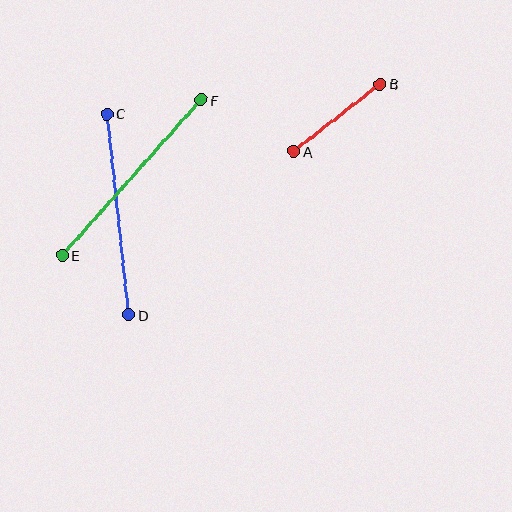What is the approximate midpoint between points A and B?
The midpoint is at approximately (337, 118) pixels.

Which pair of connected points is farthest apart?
Points E and F are farthest apart.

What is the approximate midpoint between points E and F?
The midpoint is at approximately (131, 178) pixels.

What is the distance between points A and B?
The distance is approximately 110 pixels.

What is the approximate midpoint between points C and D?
The midpoint is at approximately (118, 214) pixels.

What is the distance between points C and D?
The distance is approximately 202 pixels.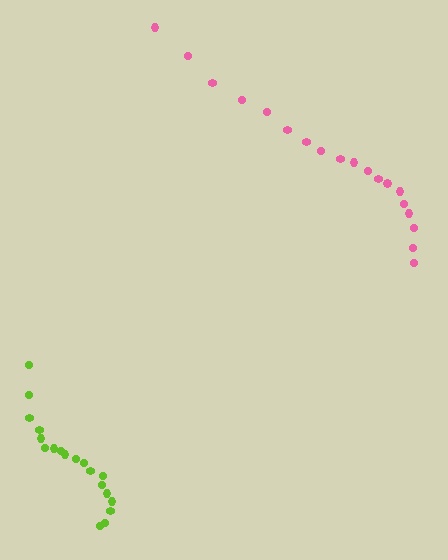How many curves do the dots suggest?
There are 2 distinct paths.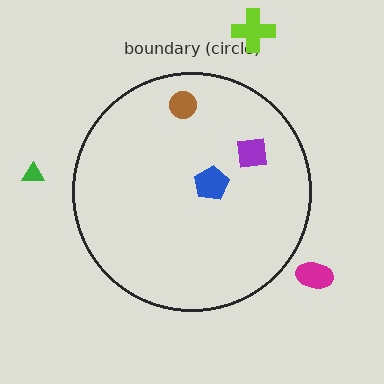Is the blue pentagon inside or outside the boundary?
Inside.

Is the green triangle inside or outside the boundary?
Outside.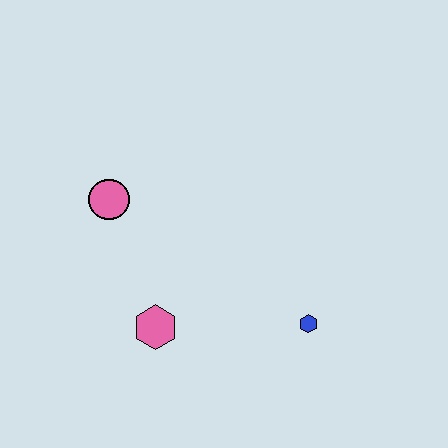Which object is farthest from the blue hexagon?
The pink circle is farthest from the blue hexagon.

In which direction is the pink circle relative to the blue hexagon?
The pink circle is to the left of the blue hexagon.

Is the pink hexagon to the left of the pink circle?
No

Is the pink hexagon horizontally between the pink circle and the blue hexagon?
Yes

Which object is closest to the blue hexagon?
The pink hexagon is closest to the blue hexagon.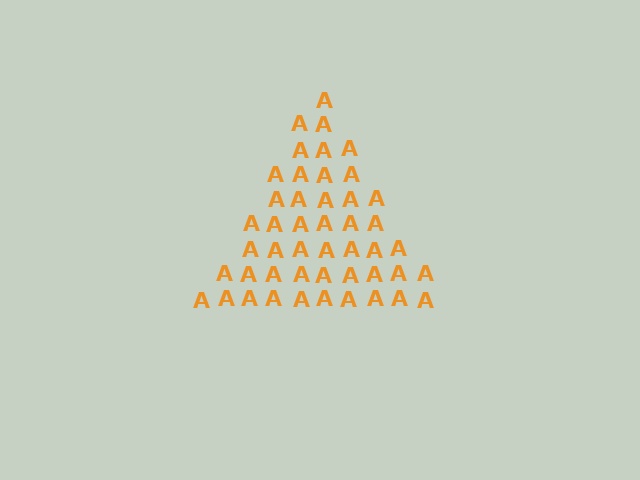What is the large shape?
The large shape is a triangle.